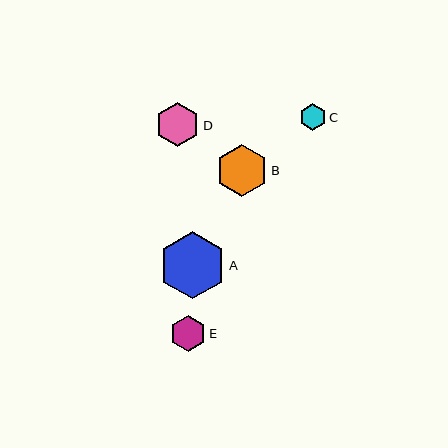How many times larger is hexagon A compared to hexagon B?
Hexagon A is approximately 1.3 times the size of hexagon B.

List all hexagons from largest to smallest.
From largest to smallest: A, B, D, E, C.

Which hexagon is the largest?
Hexagon A is the largest with a size of approximately 67 pixels.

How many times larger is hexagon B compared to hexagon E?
Hexagon B is approximately 1.5 times the size of hexagon E.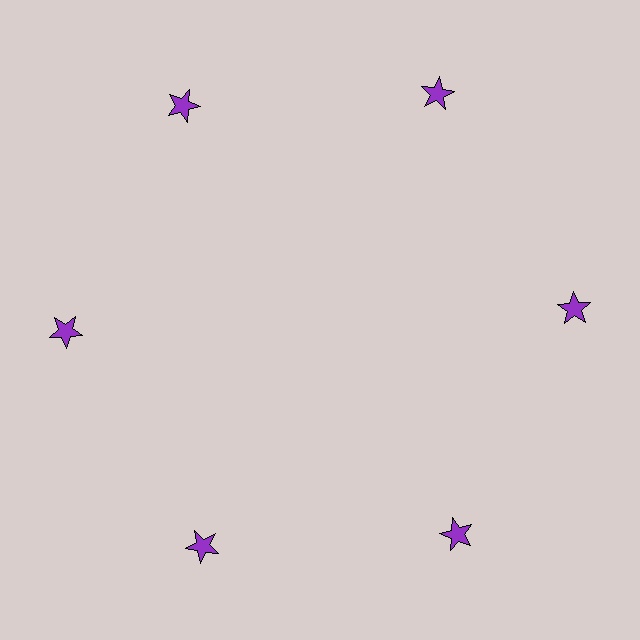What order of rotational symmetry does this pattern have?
This pattern has 6-fold rotational symmetry.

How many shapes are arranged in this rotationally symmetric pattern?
There are 6 shapes, arranged in 6 groups of 1.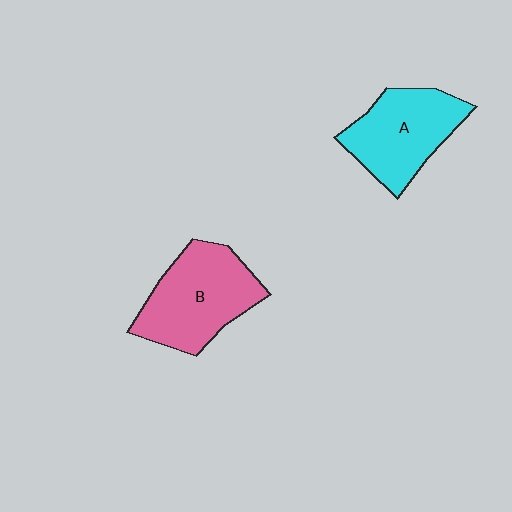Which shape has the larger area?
Shape B (pink).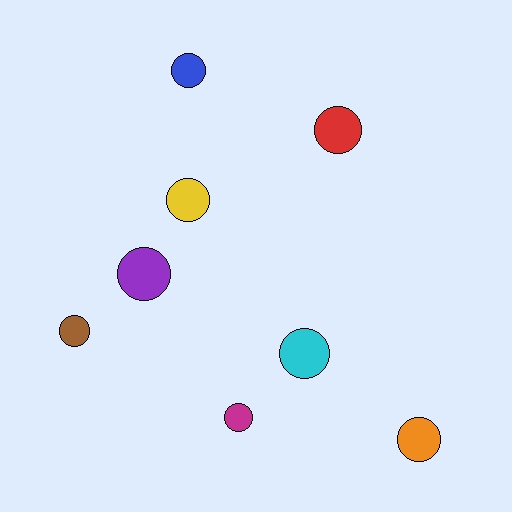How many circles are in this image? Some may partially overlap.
There are 8 circles.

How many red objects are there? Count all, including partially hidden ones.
There is 1 red object.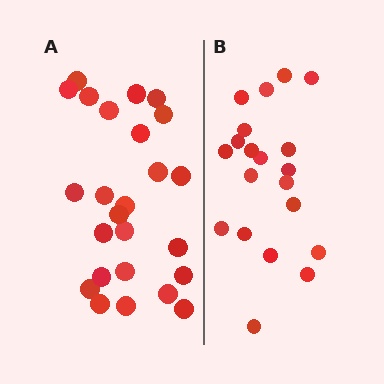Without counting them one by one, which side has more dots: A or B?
Region A (the left region) has more dots.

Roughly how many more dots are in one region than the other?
Region A has about 5 more dots than region B.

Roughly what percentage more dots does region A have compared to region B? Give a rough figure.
About 25% more.